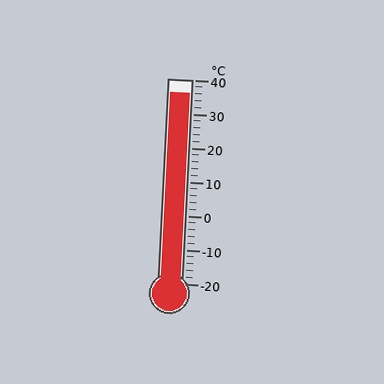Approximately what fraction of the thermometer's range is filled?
The thermometer is filled to approximately 95% of its range.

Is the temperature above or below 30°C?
The temperature is above 30°C.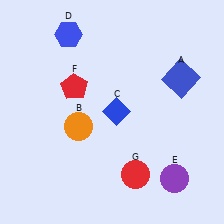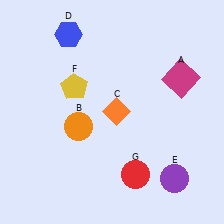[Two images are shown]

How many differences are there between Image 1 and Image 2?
There are 3 differences between the two images.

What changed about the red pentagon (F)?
In Image 1, F is red. In Image 2, it changed to yellow.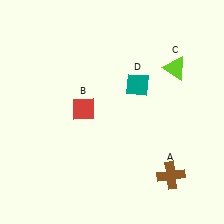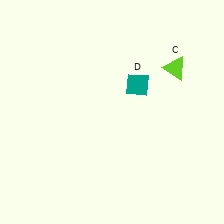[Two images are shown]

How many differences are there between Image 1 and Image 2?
There are 2 differences between the two images.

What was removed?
The red diamond (B), the brown cross (A) were removed in Image 2.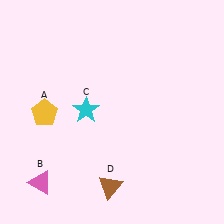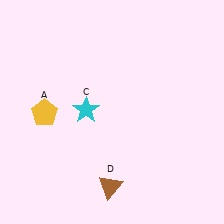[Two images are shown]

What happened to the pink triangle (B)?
The pink triangle (B) was removed in Image 2. It was in the bottom-left area of Image 1.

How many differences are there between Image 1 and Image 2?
There is 1 difference between the two images.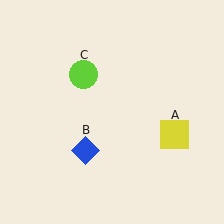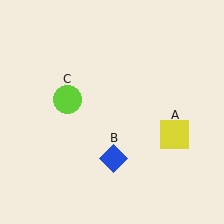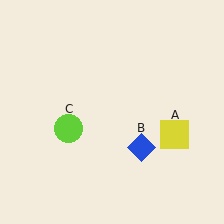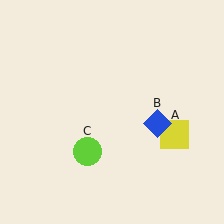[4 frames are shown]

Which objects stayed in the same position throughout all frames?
Yellow square (object A) remained stationary.